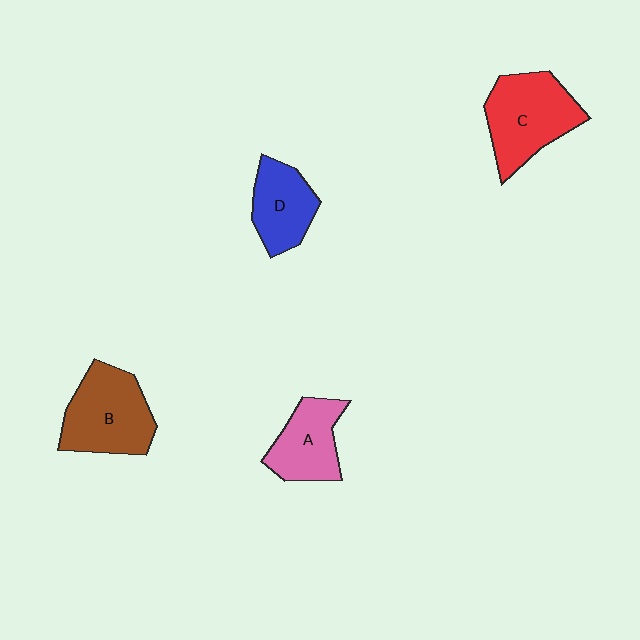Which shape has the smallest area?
Shape D (blue).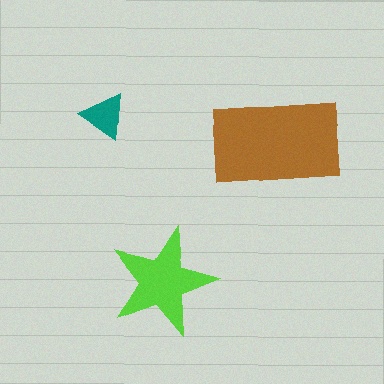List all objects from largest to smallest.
The brown rectangle, the lime star, the teal triangle.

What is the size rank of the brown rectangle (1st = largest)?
1st.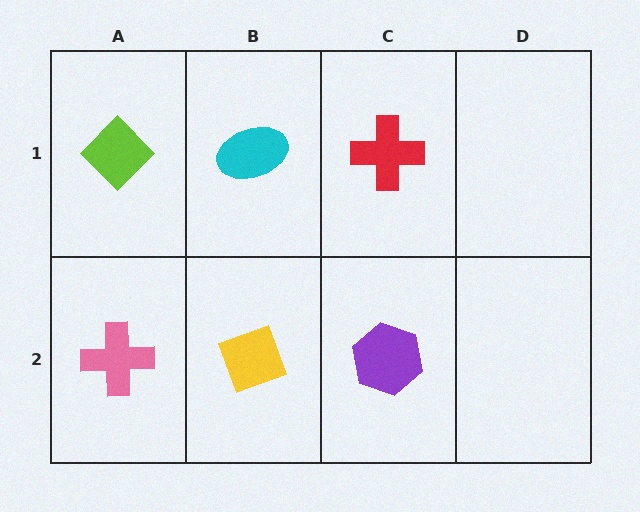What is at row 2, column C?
A purple hexagon.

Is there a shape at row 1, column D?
No, that cell is empty.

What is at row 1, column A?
A lime diamond.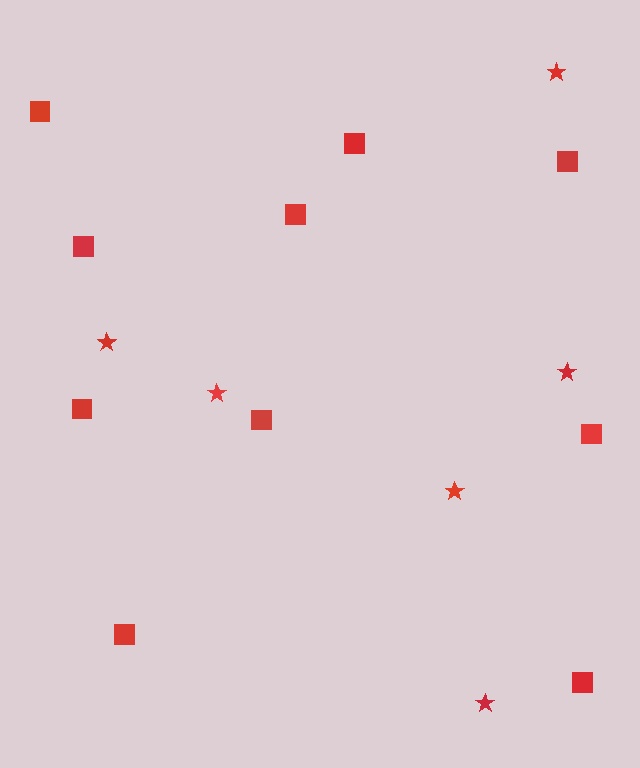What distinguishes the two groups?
There are 2 groups: one group of stars (6) and one group of squares (10).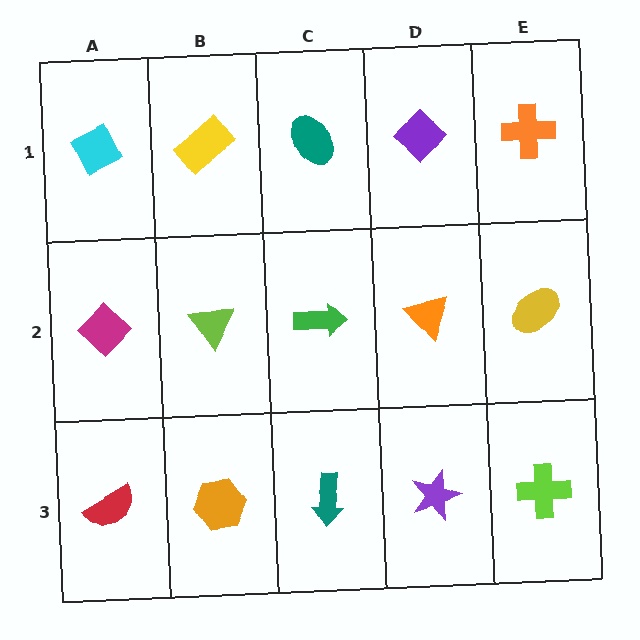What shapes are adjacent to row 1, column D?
An orange triangle (row 2, column D), a teal ellipse (row 1, column C), an orange cross (row 1, column E).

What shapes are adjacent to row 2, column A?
A cyan diamond (row 1, column A), a red semicircle (row 3, column A), a lime triangle (row 2, column B).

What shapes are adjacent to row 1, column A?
A magenta diamond (row 2, column A), a yellow rectangle (row 1, column B).